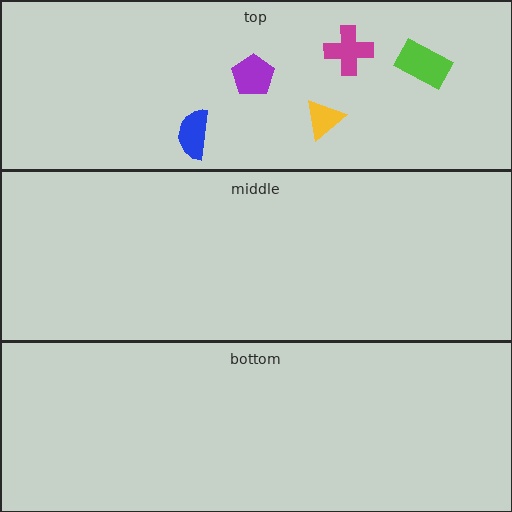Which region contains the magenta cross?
The top region.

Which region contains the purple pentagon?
The top region.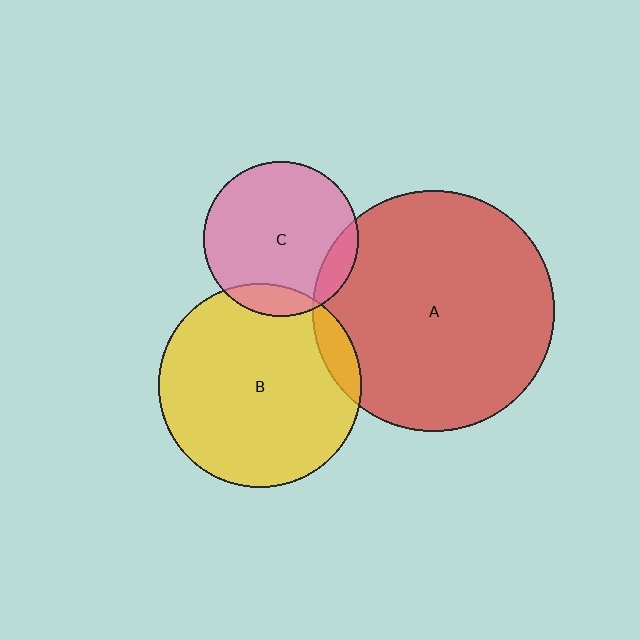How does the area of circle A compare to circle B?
Approximately 1.4 times.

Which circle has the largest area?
Circle A (red).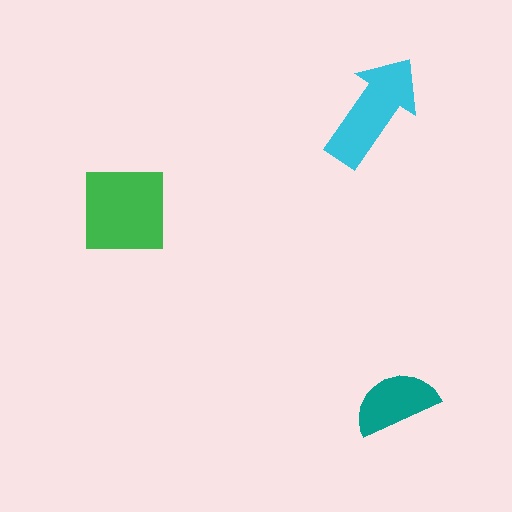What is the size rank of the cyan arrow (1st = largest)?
2nd.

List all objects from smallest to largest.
The teal semicircle, the cyan arrow, the green square.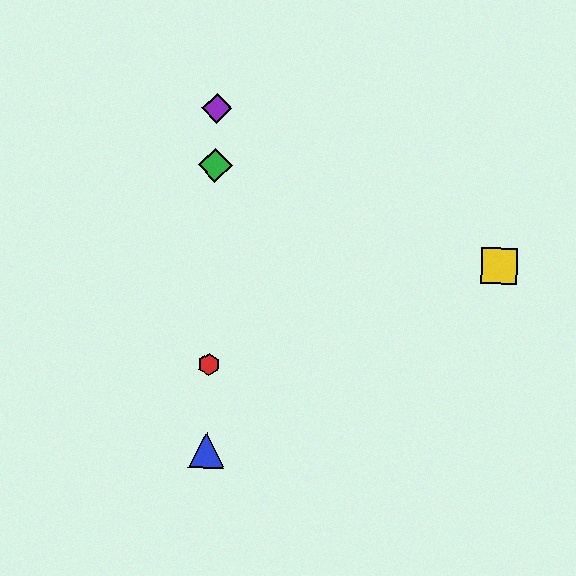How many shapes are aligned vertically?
4 shapes (the red hexagon, the blue triangle, the green diamond, the purple diamond) are aligned vertically.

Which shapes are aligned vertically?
The red hexagon, the blue triangle, the green diamond, the purple diamond are aligned vertically.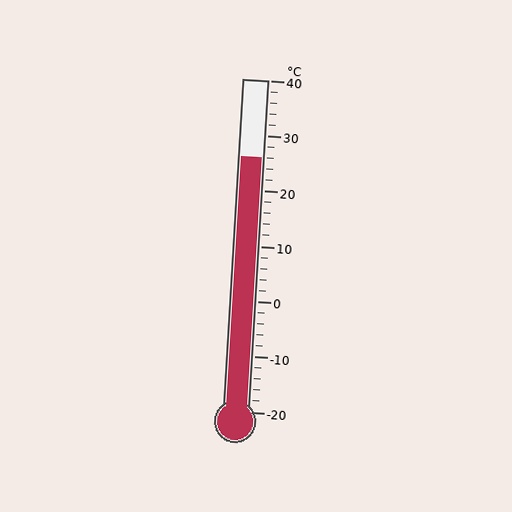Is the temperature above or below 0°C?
The temperature is above 0°C.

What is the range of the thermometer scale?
The thermometer scale ranges from -20°C to 40°C.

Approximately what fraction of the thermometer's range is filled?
The thermometer is filled to approximately 75% of its range.